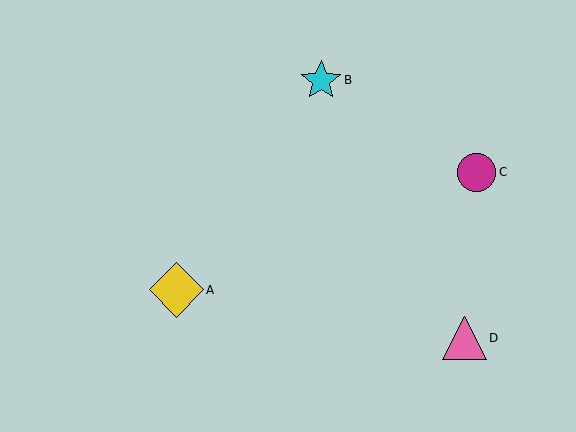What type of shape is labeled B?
Shape B is a cyan star.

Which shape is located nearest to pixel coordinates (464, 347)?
The pink triangle (labeled D) at (465, 338) is nearest to that location.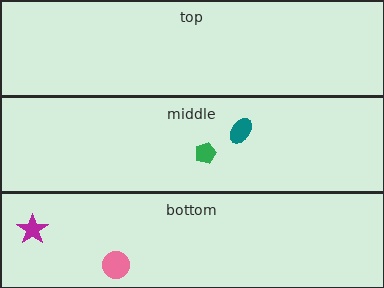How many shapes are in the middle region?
2.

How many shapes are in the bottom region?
2.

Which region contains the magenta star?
The bottom region.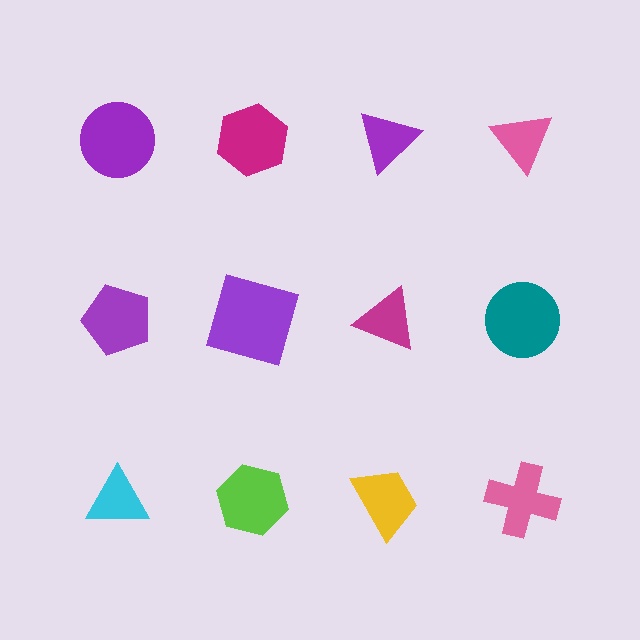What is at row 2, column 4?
A teal circle.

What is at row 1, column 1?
A purple circle.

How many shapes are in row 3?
4 shapes.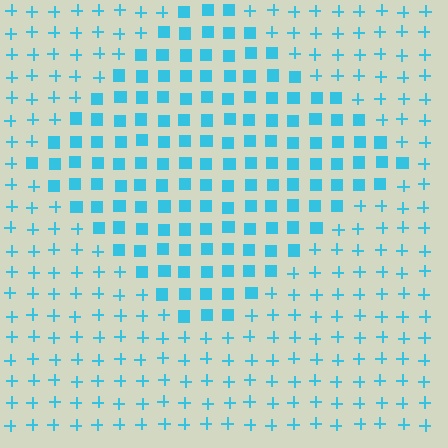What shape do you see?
I see a diamond.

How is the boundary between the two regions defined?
The boundary is defined by a change in element shape: squares inside vs. plus signs outside. All elements share the same color and spacing.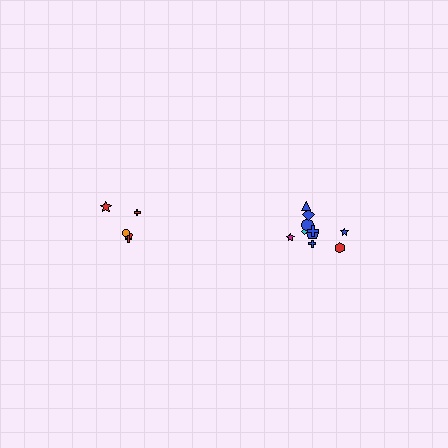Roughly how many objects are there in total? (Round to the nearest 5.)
Roughly 15 objects in total.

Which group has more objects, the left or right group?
The right group.